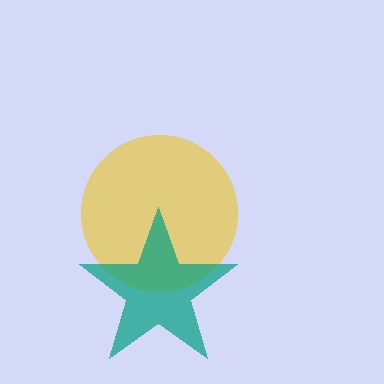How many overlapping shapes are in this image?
There are 2 overlapping shapes in the image.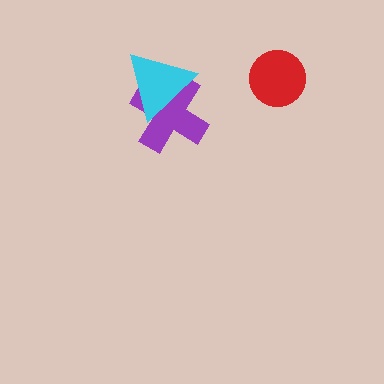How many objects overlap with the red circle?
0 objects overlap with the red circle.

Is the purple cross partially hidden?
Yes, it is partially covered by another shape.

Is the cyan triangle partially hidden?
No, no other shape covers it.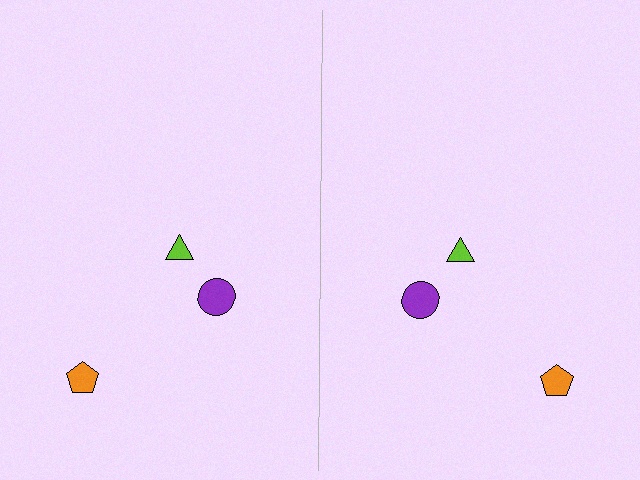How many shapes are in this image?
There are 6 shapes in this image.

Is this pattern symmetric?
Yes, this pattern has bilateral (reflection) symmetry.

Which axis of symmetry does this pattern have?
The pattern has a vertical axis of symmetry running through the center of the image.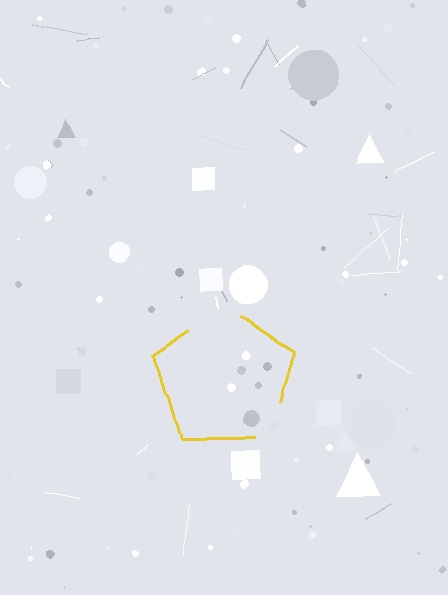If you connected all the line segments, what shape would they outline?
They would outline a pentagon.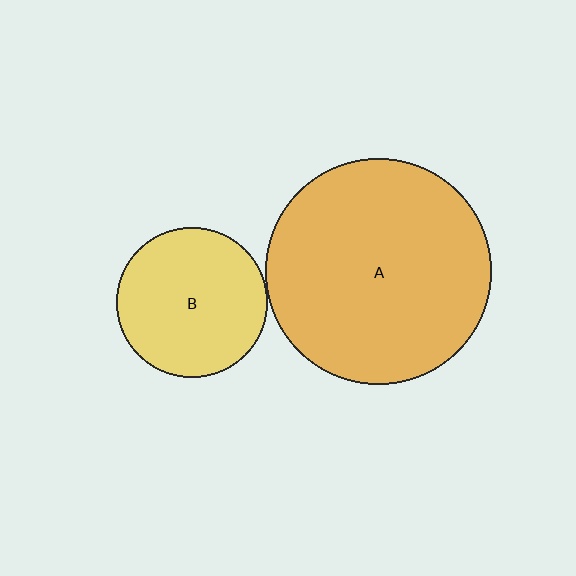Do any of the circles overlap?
No, none of the circles overlap.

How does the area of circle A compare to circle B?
Approximately 2.3 times.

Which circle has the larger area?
Circle A (orange).